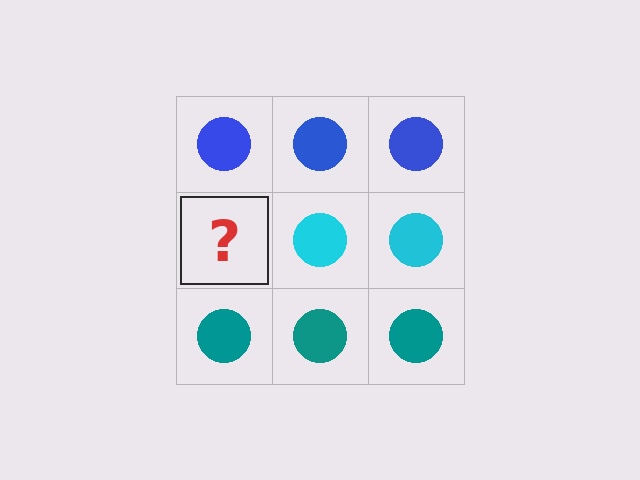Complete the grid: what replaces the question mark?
The question mark should be replaced with a cyan circle.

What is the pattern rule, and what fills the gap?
The rule is that each row has a consistent color. The gap should be filled with a cyan circle.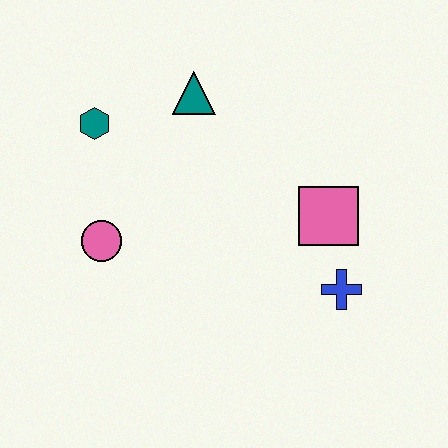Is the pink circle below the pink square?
Yes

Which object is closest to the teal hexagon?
The teal triangle is closest to the teal hexagon.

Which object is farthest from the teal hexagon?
The blue cross is farthest from the teal hexagon.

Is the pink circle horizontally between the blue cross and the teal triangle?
No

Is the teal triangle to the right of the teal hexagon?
Yes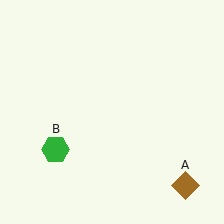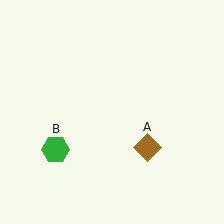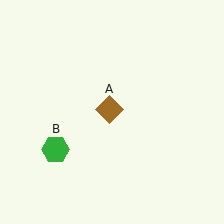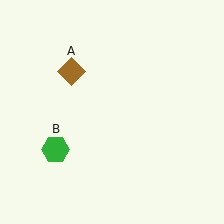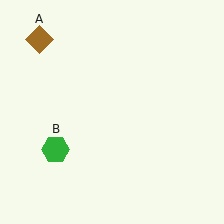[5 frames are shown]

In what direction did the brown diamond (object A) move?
The brown diamond (object A) moved up and to the left.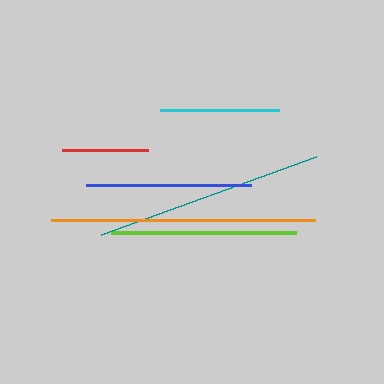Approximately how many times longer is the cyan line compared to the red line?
The cyan line is approximately 1.4 times the length of the red line.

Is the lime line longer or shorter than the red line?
The lime line is longer than the red line.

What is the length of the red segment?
The red segment is approximately 85 pixels long.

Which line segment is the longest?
The orange line is the longest at approximately 264 pixels.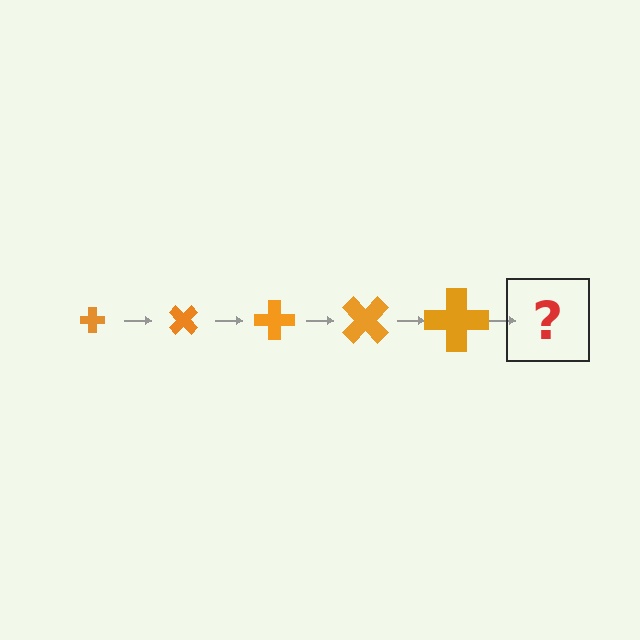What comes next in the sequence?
The next element should be a cross, larger than the previous one and rotated 225 degrees from the start.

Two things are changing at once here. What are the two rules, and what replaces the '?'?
The two rules are that the cross grows larger each step and it rotates 45 degrees each step. The '?' should be a cross, larger than the previous one and rotated 225 degrees from the start.